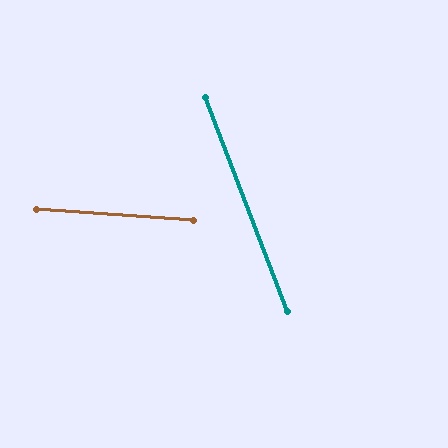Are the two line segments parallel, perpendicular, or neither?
Neither parallel nor perpendicular — they differ by about 65°.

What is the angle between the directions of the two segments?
Approximately 65 degrees.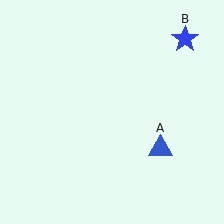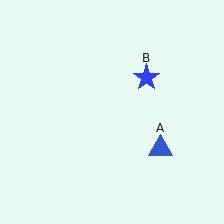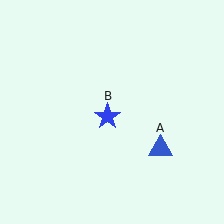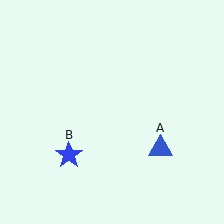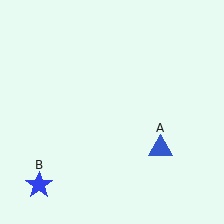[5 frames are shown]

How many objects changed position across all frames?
1 object changed position: blue star (object B).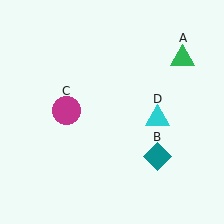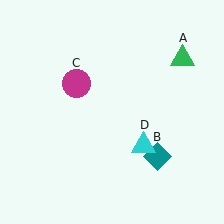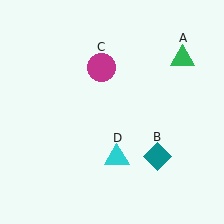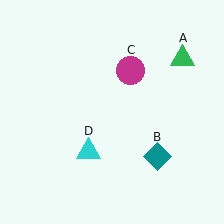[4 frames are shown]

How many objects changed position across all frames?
2 objects changed position: magenta circle (object C), cyan triangle (object D).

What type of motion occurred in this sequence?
The magenta circle (object C), cyan triangle (object D) rotated clockwise around the center of the scene.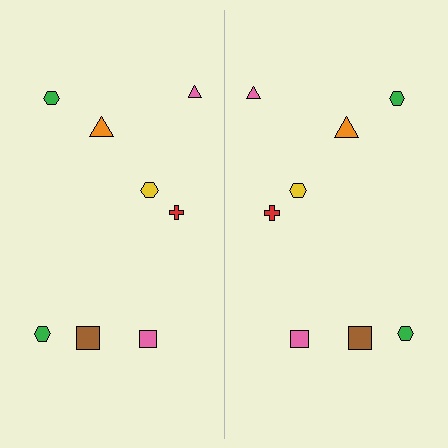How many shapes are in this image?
There are 16 shapes in this image.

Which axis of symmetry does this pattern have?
The pattern has a vertical axis of symmetry running through the center of the image.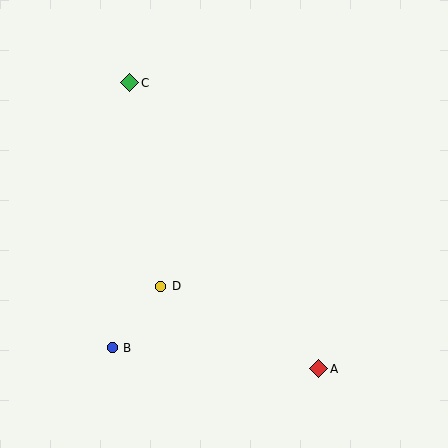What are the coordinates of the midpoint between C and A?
The midpoint between C and A is at (224, 226).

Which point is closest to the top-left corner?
Point C is closest to the top-left corner.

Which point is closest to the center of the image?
Point D at (161, 286) is closest to the center.